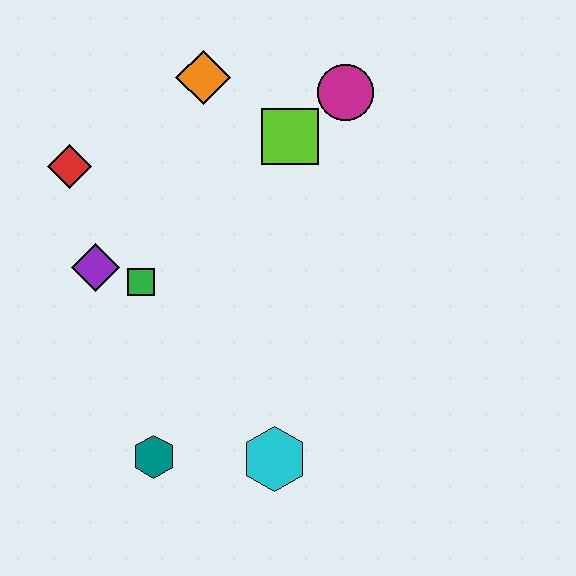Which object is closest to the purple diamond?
The green square is closest to the purple diamond.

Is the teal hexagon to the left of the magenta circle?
Yes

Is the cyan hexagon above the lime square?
No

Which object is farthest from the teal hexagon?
The magenta circle is farthest from the teal hexagon.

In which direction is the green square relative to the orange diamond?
The green square is below the orange diamond.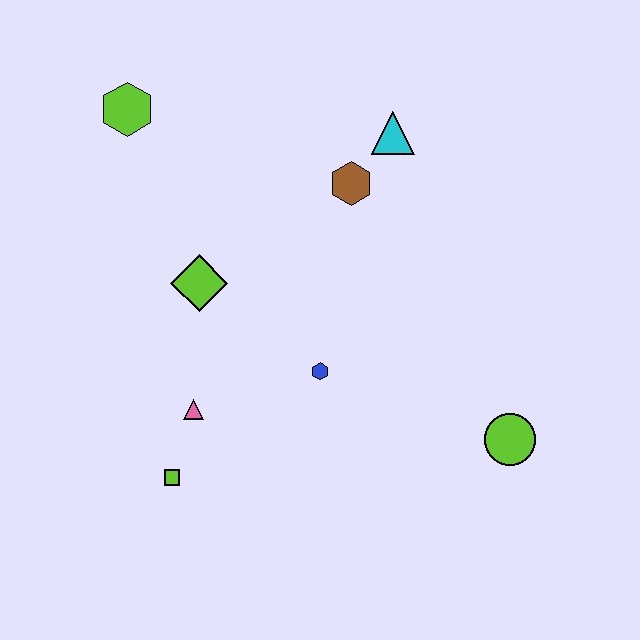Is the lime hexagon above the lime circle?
Yes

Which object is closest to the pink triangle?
The lime square is closest to the pink triangle.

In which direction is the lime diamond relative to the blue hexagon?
The lime diamond is to the left of the blue hexagon.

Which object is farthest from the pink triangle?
The cyan triangle is farthest from the pink triangle.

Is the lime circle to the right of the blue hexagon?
Yes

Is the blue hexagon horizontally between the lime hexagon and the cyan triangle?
Yes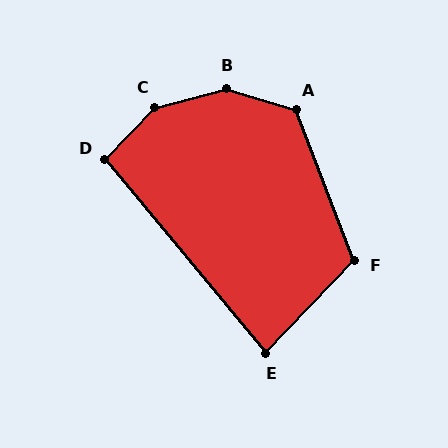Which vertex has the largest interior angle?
B, at approximately 149 degrees.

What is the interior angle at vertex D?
Approximately 97 degrees (obtuse).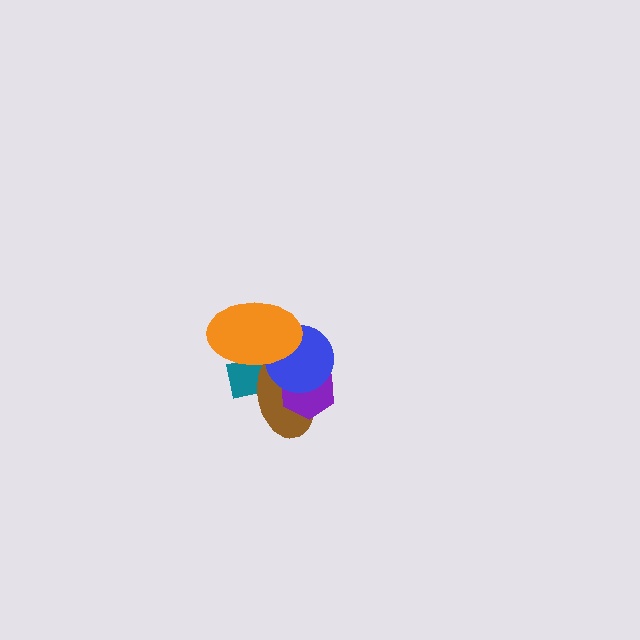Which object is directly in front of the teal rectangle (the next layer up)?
The brown ellipse is directly in front of the teal rectangle.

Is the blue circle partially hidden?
Yes, it is partially covered by another shape.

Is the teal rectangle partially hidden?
Yes, it is partially covered by another shape.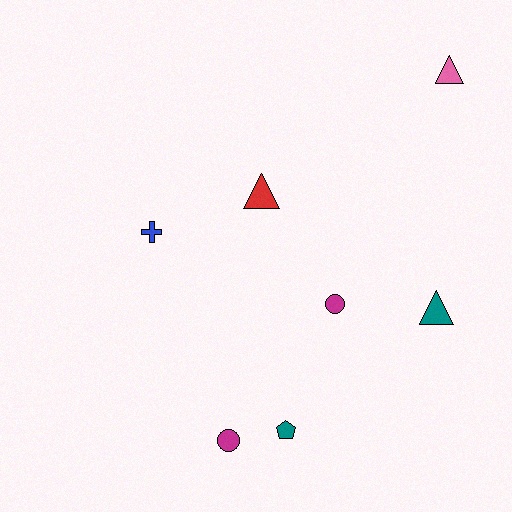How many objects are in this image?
There are 7 objects.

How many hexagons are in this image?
There are no hexagons.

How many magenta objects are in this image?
There are 2 magenta objects.